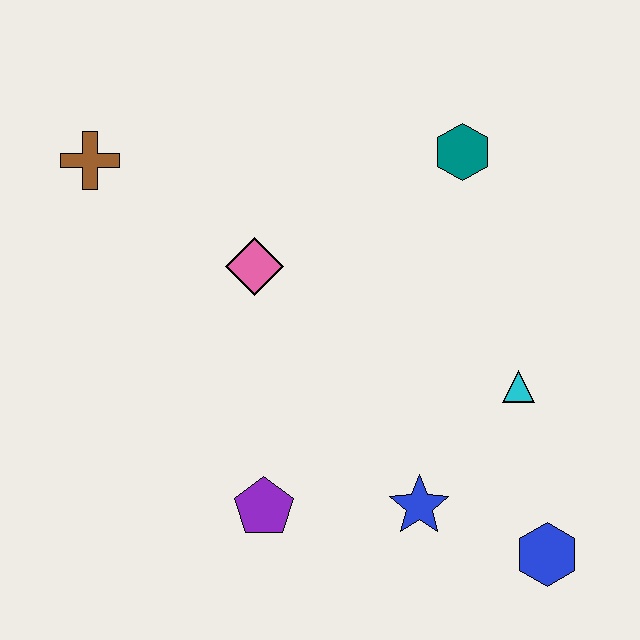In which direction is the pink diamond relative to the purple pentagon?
The pink diamond is above the purple pentagon.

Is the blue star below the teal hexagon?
Yes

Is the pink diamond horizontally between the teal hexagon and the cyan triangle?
No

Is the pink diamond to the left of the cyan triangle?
Yes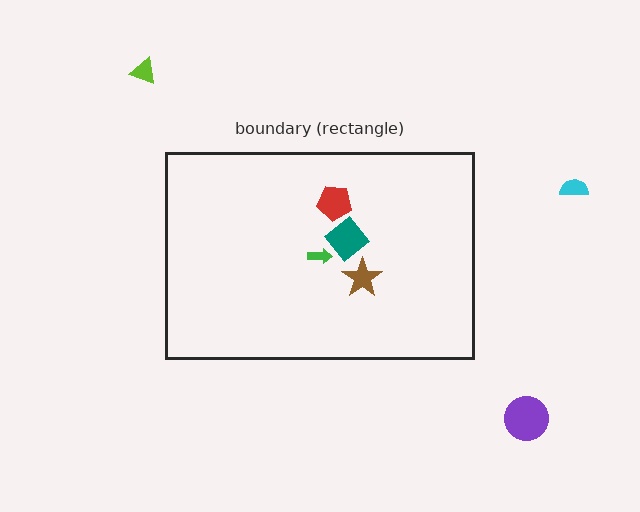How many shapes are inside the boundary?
4 inside, 3 outside.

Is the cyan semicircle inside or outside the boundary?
Outside.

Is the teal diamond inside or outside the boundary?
Inside.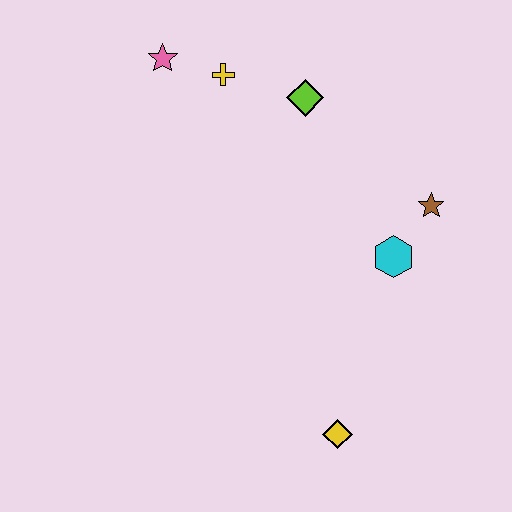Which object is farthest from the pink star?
The yellow diamond is farthest from the pink star.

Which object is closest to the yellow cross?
The pink star is closest to the yellow cross.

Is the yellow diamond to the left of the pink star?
No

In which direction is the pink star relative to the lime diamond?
The pink star is to the left of the lime diamond.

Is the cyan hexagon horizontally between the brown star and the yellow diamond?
Yes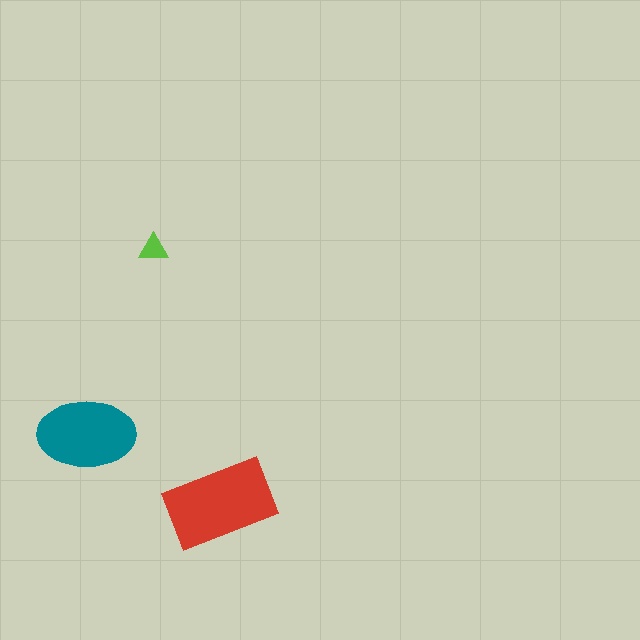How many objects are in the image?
There are 3 objects in the image.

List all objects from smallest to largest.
The lime triangle, the teal ellipse, the red rectangle.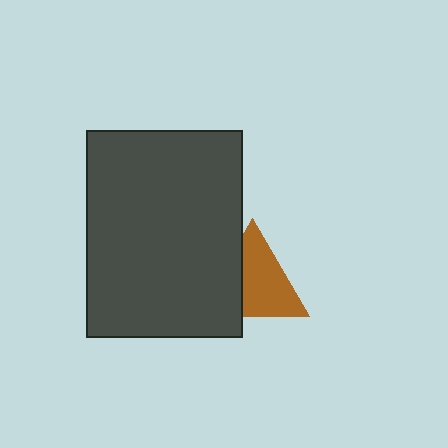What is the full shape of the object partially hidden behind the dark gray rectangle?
The partially hidden object is a brown triangle.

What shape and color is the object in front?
The object in front is a dark gray rectangle.